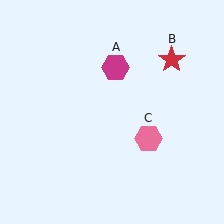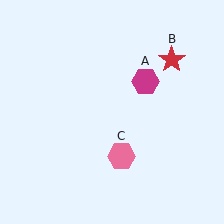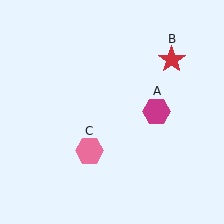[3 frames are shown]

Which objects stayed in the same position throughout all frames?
Red star (object B) remained stationary.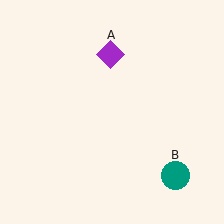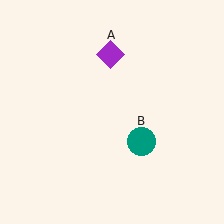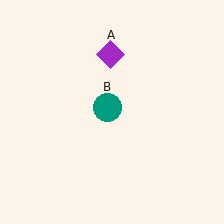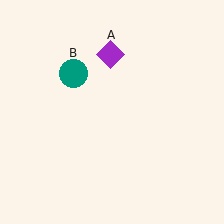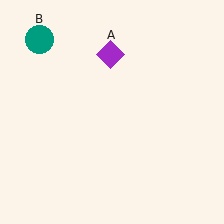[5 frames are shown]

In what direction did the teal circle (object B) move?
The teal circle (object B) moved up and to the left.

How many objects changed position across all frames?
1 object changed position: teal circle (object B).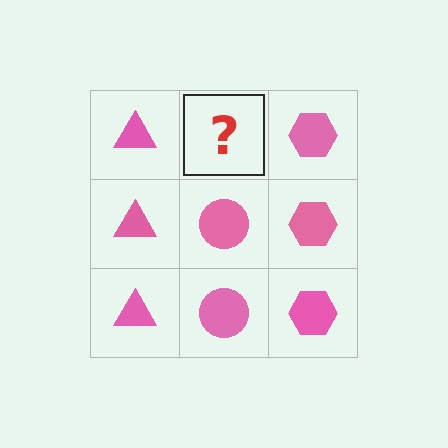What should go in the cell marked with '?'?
The missing cell should contain a pink circle.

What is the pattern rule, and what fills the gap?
The rule is that each column has a consistent shape. The gap should be filled with a pink circle.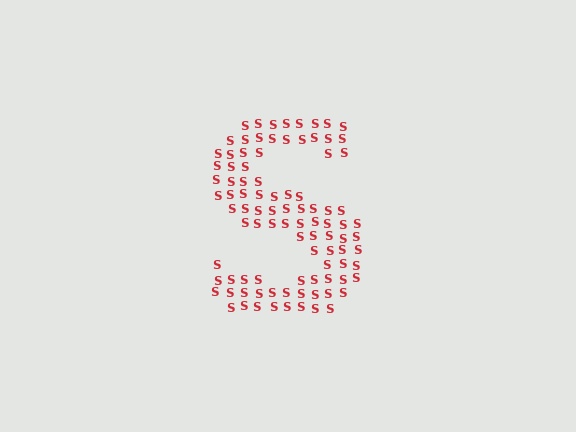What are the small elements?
The small elements are letter S's.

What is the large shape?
The large shape is the letter S.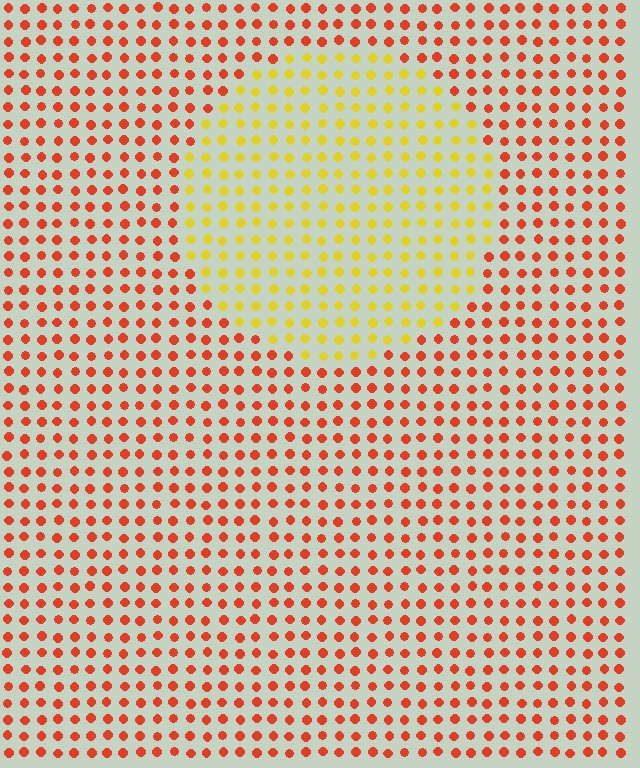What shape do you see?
I see a circle.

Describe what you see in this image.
The image is filled with small red elements in a uniform arrangement. A circle-shaped region is visible where the elements are tinted to a slightly different hue, forming a subtle color boundary.